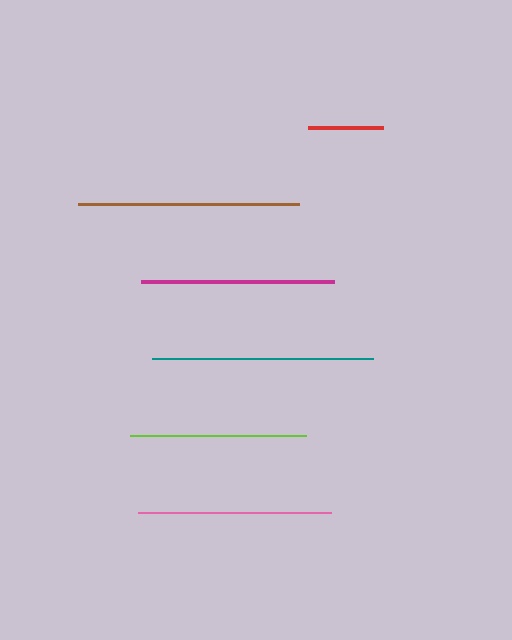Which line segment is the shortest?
The red line is the shortest at approximately 75 pixels.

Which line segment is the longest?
The brown line is the longest at approximately 221 pixels.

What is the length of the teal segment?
The teal segment is approximately 221 pixels long.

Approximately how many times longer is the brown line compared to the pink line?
The brown line is approximately 1.1 times the length of the pink line.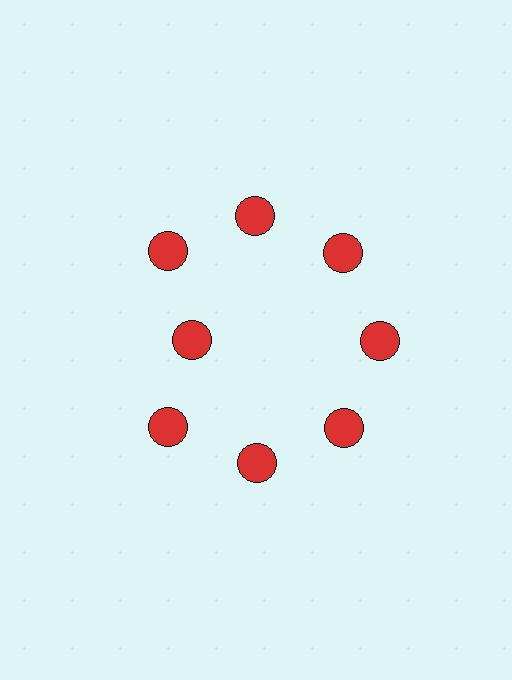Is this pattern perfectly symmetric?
No. The 8 red circles are arranged in a ring, but one element near the 9 o'clock position is pulled inward toward the center, breaking the 8-fold rotational symmetry.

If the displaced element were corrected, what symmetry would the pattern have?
It would have 8-fold rotational symmetry — the pattern would map onto itself every 45 degrees.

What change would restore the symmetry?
The symmetry would be restored by moving it outward, back onto the ring so that all 8 circles sit at equal angles and equal distance from the center.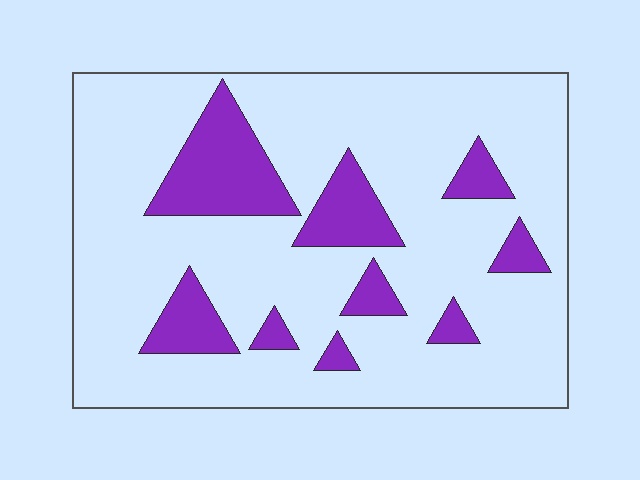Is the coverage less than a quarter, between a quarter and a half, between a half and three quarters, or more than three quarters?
Less than a quarter.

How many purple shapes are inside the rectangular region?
9.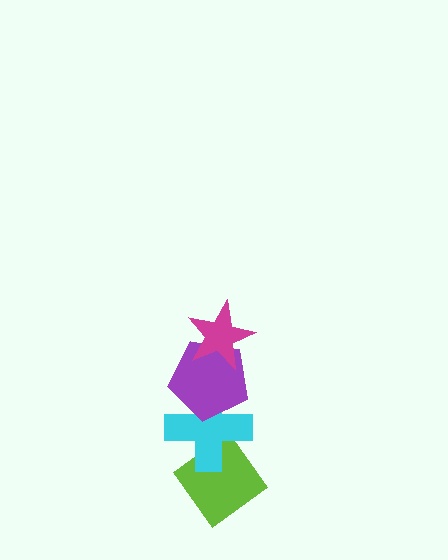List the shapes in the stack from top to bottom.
From top to bottom: the magenta star, the purple pentagon, the cyan cross, the lime diamond.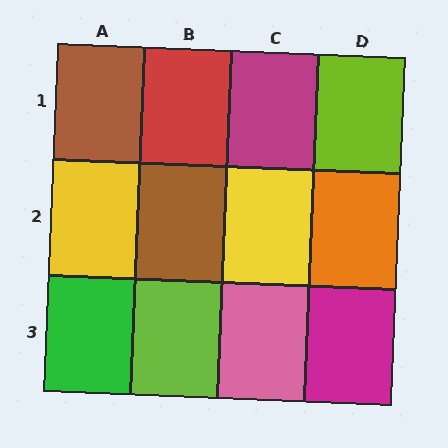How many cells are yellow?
2 cells are yellow.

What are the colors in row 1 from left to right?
Brown, red, magenta, lime.